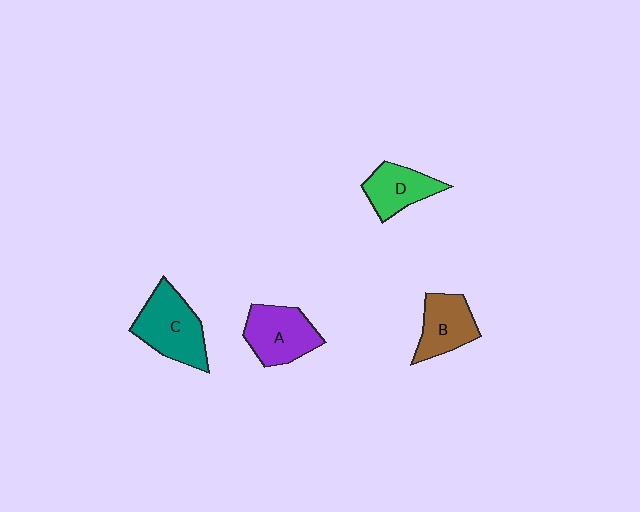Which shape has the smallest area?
Shape D (green).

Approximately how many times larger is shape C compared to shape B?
Approximately 1.3 times.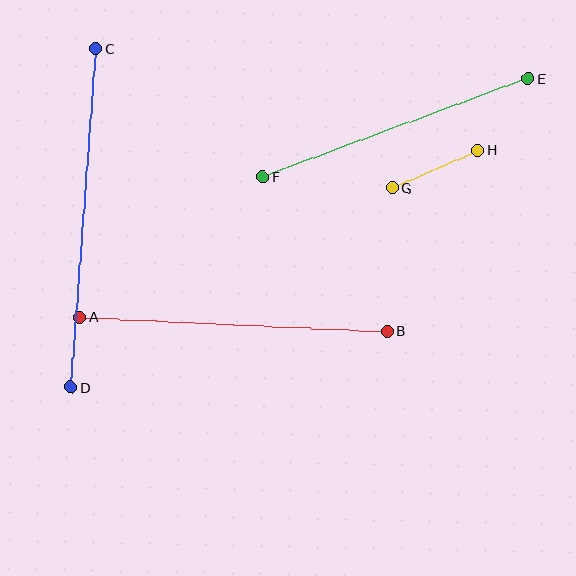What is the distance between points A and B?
The distance is approximately 308 pixels.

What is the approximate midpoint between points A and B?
The midpoint is at approximately (234, 324) pixels.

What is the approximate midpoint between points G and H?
The midpoint is at approximately (435, 169) pixels.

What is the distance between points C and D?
The distance is approximately 339 pixels.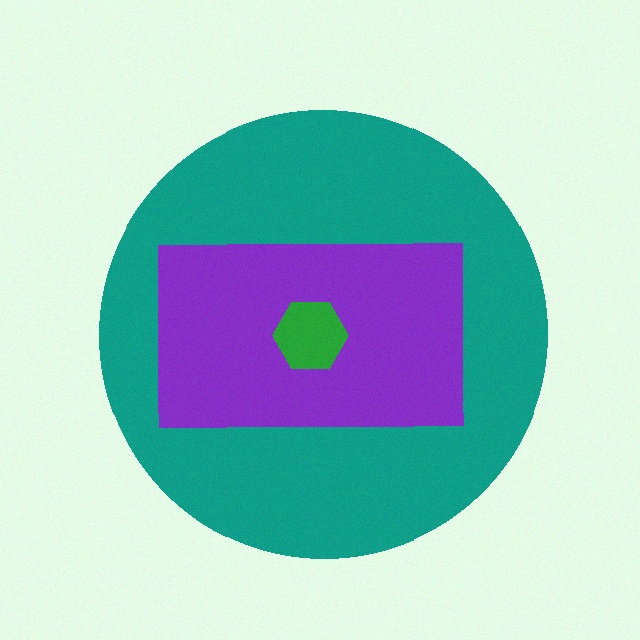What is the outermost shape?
The teal circle.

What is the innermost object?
The green hexagon.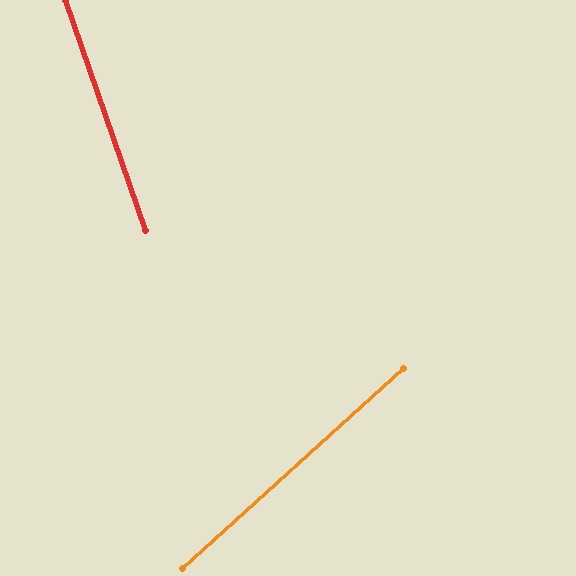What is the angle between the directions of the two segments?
Approximately 67 degrees.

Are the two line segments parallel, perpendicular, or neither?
Neither parallel nor perpendicular — they differ by about 67°.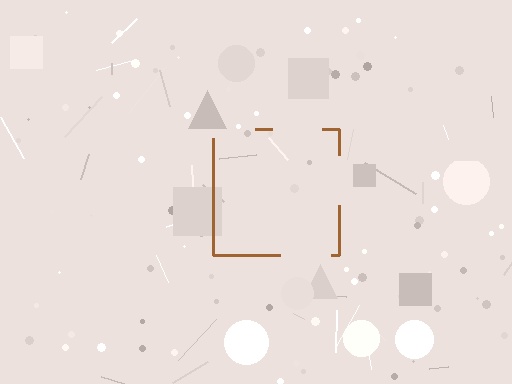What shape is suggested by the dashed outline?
The dashed outline suggests a square.